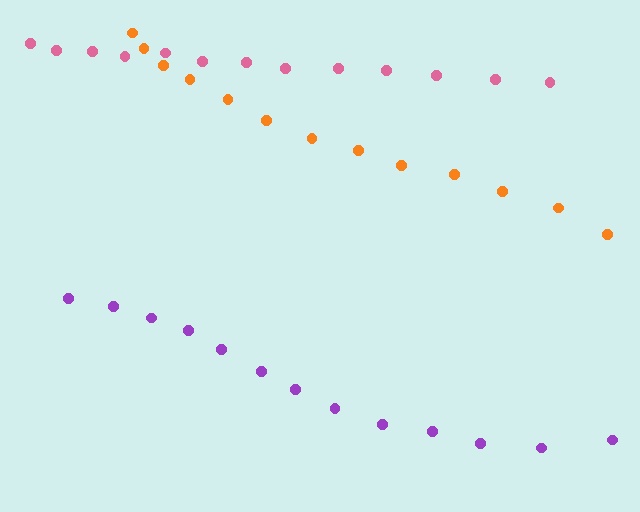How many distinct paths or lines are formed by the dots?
There are 3 distinct paths.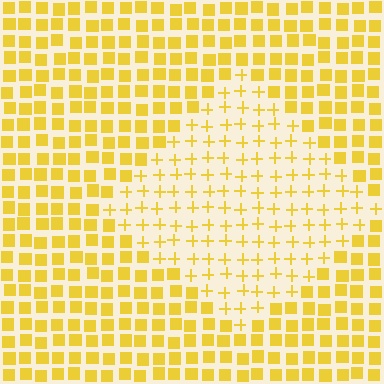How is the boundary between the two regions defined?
The boundary is defined by a change in element shape: plus signs inside vs. squares outside. All elements share the same color and spacing.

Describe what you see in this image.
The image is filled with small yellow elements arranged in a uniform grid. A diamond-shaped region contains plus signs, while the surrounding area contains squares. The boundary is defined purely by the change in element shape.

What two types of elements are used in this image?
The image uses plus signs inside the diamond region and squares outside it.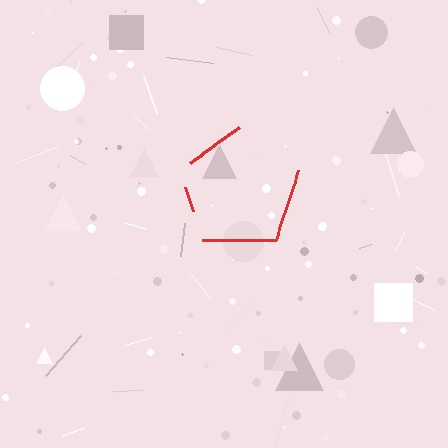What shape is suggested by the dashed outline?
The dashed outline suggests a pentagon.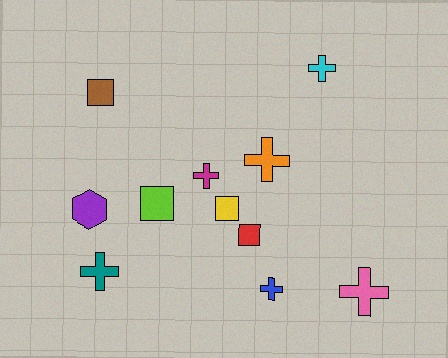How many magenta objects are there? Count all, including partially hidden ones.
There is 1 magenta object.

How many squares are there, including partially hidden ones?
There are 4 squares.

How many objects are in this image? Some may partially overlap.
There are 11 objects.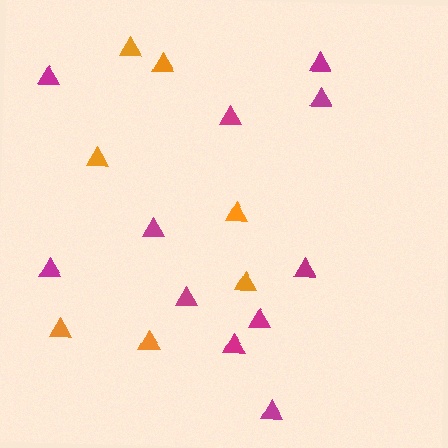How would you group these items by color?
There are 2 groups: one group of orange triangles (7) and one group of magenta triangles (11).